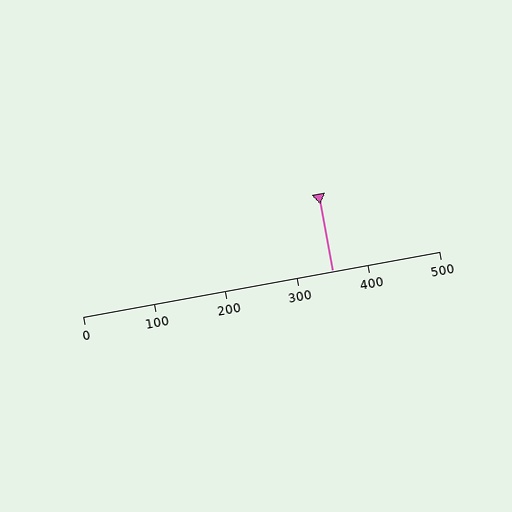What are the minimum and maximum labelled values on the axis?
The axis runs from 0 to 500.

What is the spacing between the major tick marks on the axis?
The major ticks are spaced 100 apart.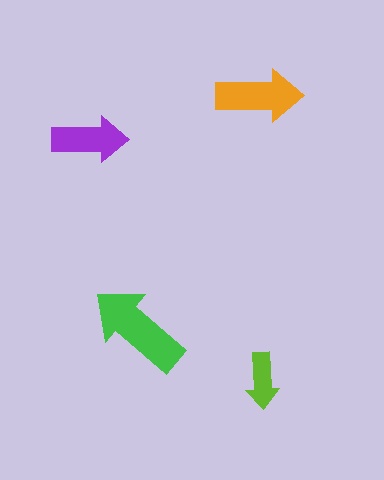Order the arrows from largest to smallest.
the green one, the orange one, the purple one, the lime one.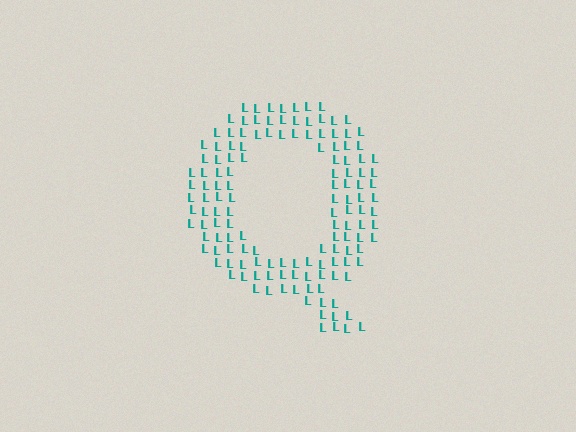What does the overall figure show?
The overall figure shows the letter Q.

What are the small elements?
The small elements are letter L's.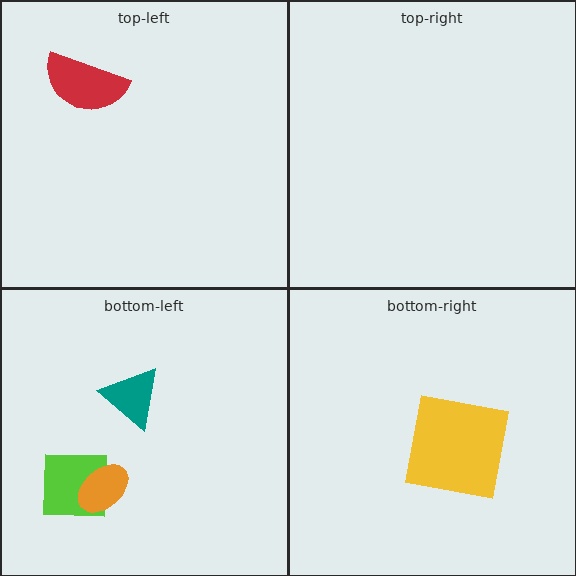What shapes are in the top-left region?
The red semicircle.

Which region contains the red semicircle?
The top-left region.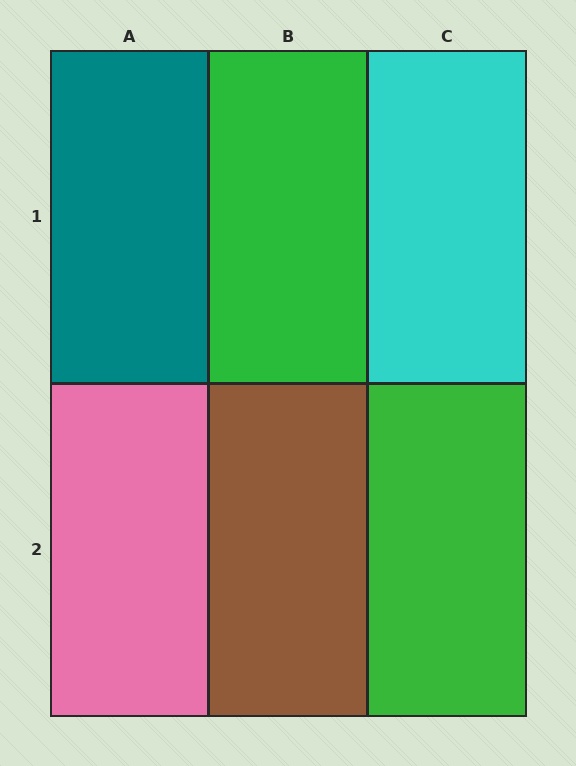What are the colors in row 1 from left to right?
Teal, green, cyan.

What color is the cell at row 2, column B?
Brown.